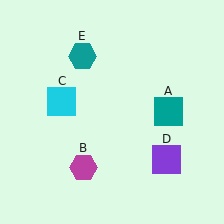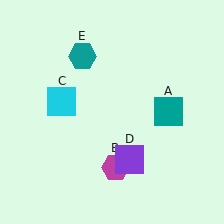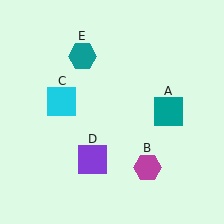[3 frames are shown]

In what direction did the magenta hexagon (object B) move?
The magenta hexagon (object B) moved right.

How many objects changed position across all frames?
2 objects changed position: magenta hexagon (object B), purple square (object D).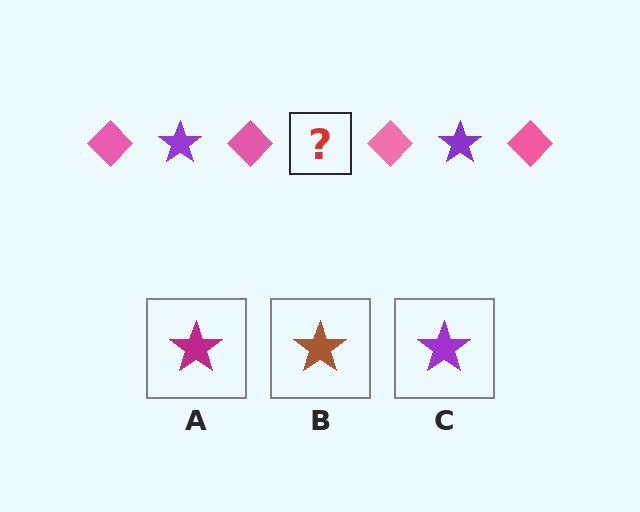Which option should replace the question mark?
Option C.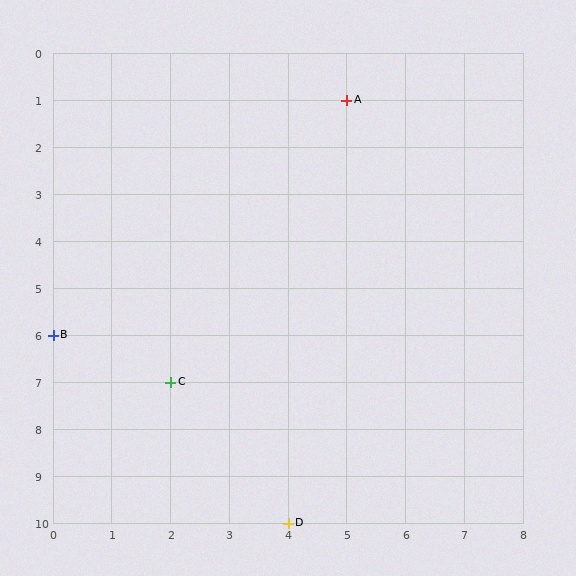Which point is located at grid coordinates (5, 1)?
Point A is at (5, 1).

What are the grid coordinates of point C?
Point C is at grid coordinates (2, 7).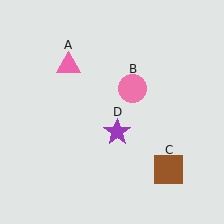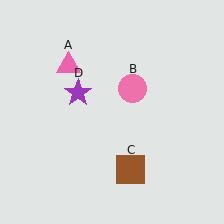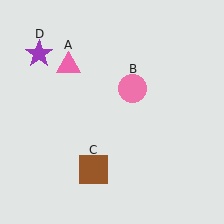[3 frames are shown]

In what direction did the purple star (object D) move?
The purple star (object D) moved up and to the left.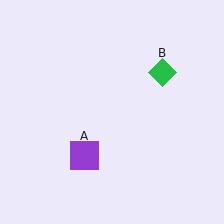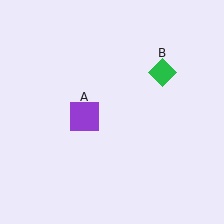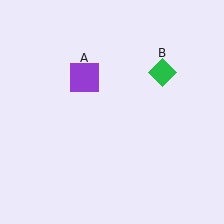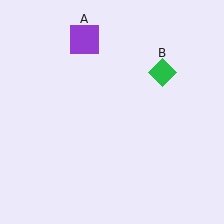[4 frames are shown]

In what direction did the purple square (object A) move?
The purple square (object A) moved up.